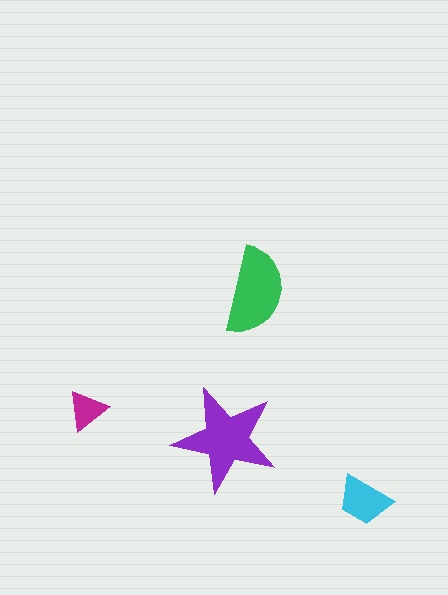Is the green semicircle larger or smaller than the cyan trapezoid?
Larger.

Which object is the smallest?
The magenta triangle.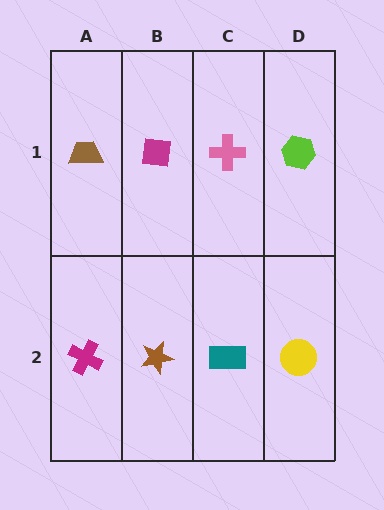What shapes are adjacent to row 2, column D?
A lime hexagon (row 1, column D), a teal rectangle (row 2, column C).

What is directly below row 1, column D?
A yellow circle.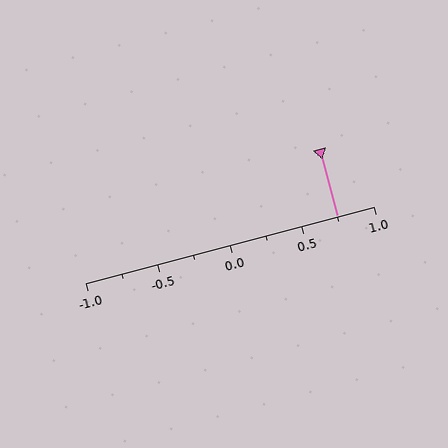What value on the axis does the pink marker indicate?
The marker indicates approximately 0.75.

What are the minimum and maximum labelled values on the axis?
The axis runs from -1.0 to 1.0.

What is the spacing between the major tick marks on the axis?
The major ticks are spaced 0.5 apart.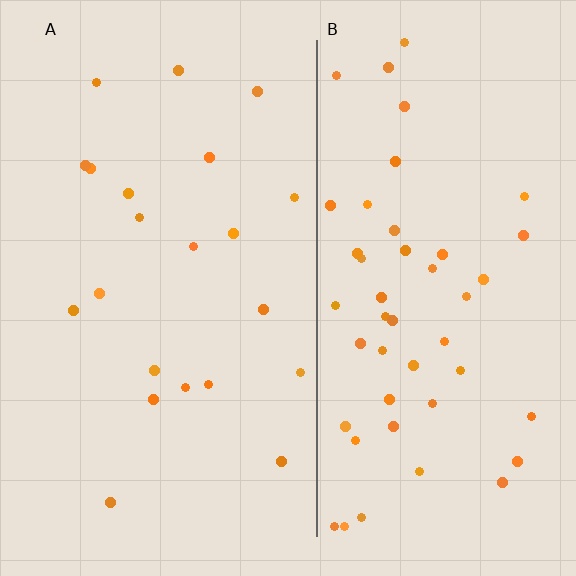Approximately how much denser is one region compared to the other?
Approximately 2.3× — region B over region A.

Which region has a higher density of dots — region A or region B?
B (the right).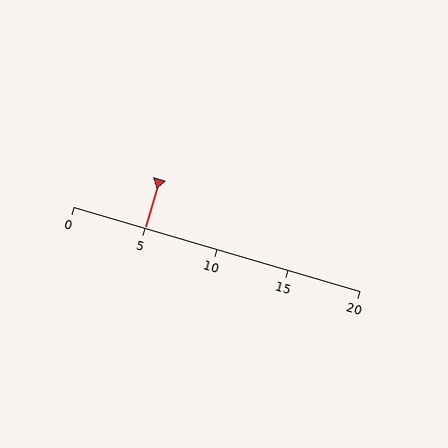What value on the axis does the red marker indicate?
The marker indicates approximately 5.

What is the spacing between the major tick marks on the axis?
The major ticks are spaced 5 apart.